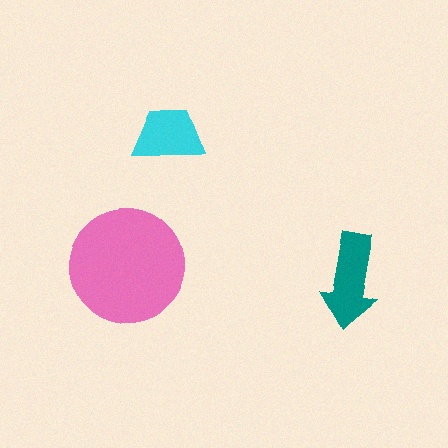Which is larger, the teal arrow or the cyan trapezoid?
The teal arrow.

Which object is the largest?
The pink circle.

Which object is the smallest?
The cyan trapezoid.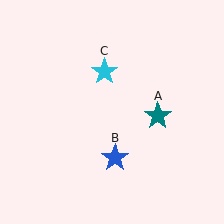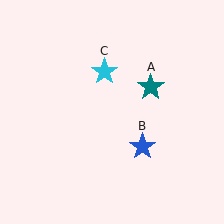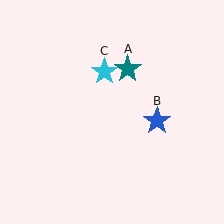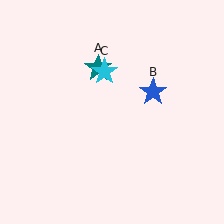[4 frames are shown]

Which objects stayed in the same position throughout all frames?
Cyan star (object C) remained stationary.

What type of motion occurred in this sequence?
The teal star (object A), blue star (object B) rotated counterclockwise around the center of the scene.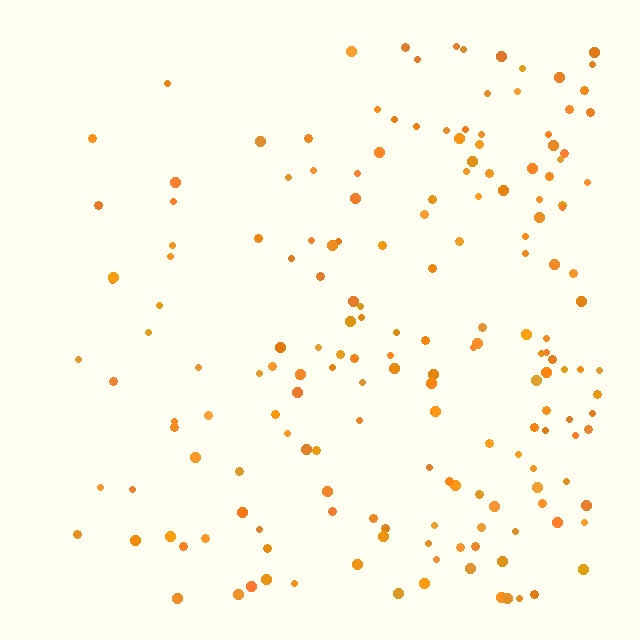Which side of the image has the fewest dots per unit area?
The left.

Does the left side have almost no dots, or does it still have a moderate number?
Still a moderate number, just noticeably fewer than the right.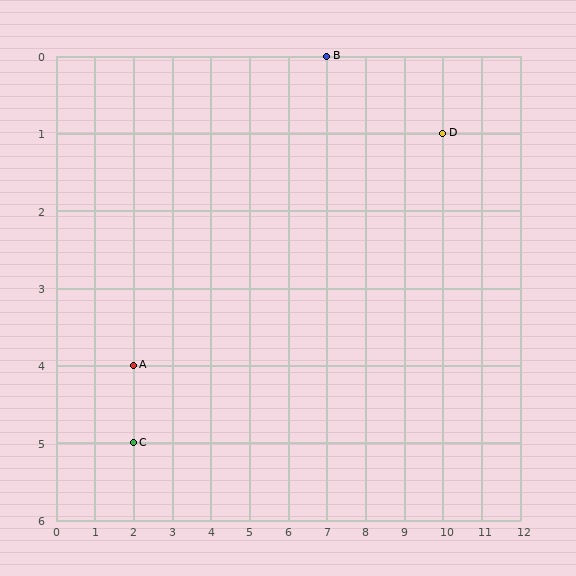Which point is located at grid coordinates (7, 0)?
Point B is at (7, 0).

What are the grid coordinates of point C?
Point C is at grid coordinates (2, 5).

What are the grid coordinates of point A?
Point A is at grid coordinates (2, 4).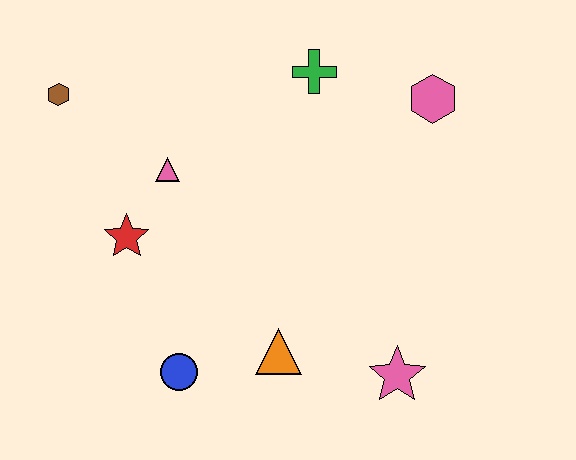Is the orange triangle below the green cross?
Yes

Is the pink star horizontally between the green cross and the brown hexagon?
No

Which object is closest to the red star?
The pink triangle is closest to the red star.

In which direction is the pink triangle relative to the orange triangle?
The pink triangle is above the orange triangle.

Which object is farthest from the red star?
The pink hexagon is farthest from the red star.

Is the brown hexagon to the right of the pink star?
No